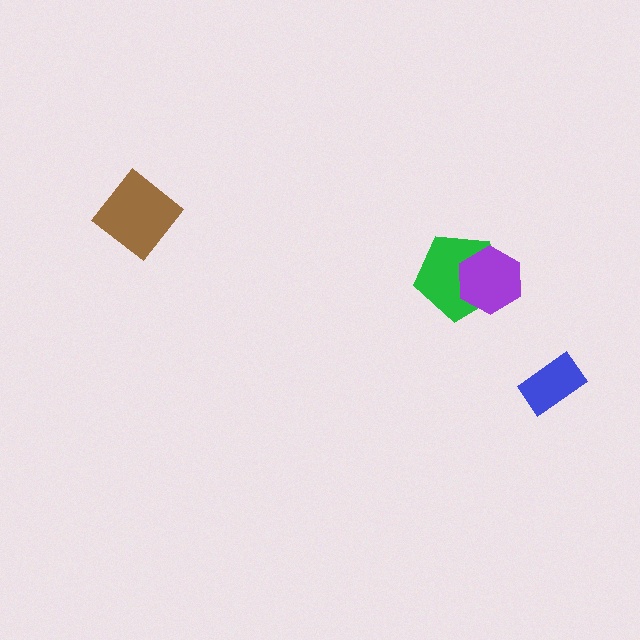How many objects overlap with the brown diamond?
0 objects overlap with the brown diamond.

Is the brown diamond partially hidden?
No, no other shape covers it.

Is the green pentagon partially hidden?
Yes, it is partially covered by another shape.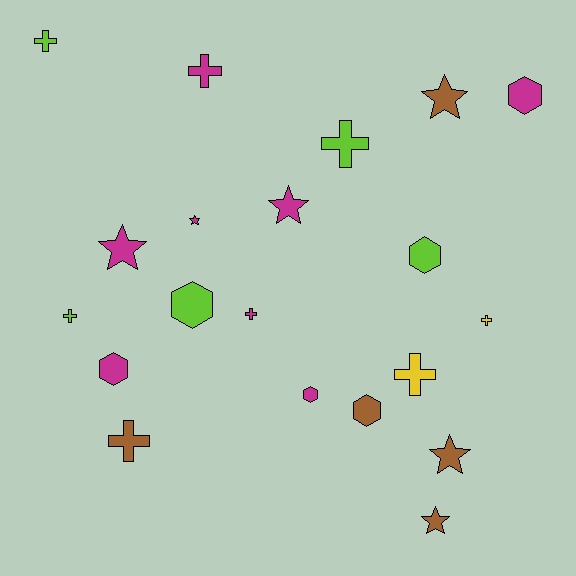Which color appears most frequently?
Magenta, with 8 objects.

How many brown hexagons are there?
There is 1 brown hexagon.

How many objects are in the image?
There are 20 objects.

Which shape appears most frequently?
Cross, with 8 objects.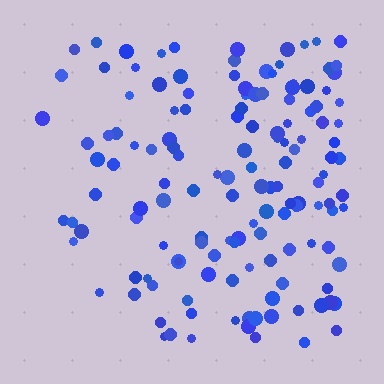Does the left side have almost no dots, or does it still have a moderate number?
Still a moderate number, just noticeably fewer than the right.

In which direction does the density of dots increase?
From left to right, with the right side densest.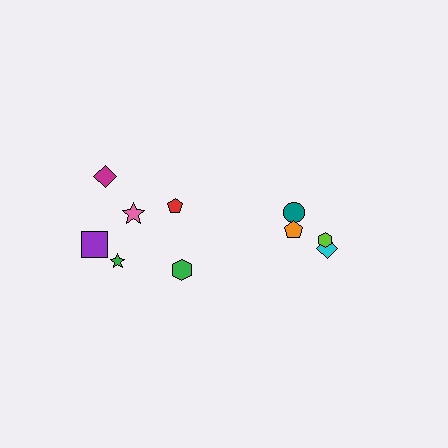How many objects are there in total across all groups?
There are 10 objects.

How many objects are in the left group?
There are 6 objects.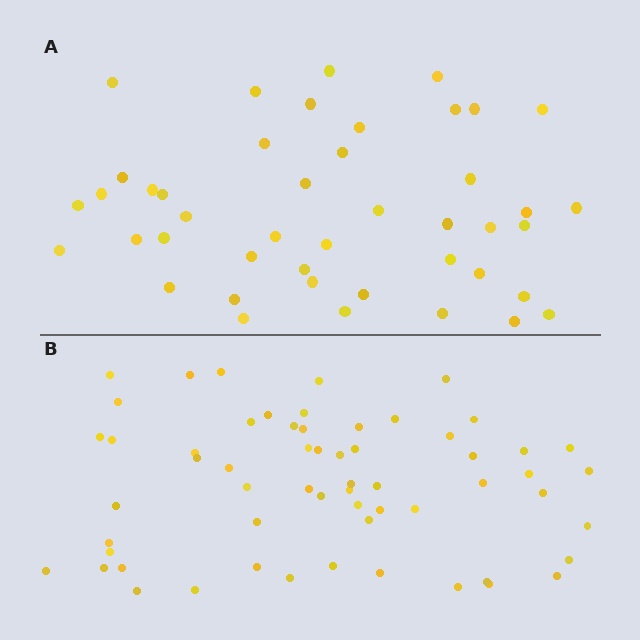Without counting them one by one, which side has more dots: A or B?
Region B (the bottom region) has more dots.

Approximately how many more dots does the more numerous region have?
Region B has approximately 15 more dots than region A.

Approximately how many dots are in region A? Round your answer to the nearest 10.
About 40 dots. (The exact count is 44, which rounds to 40.)